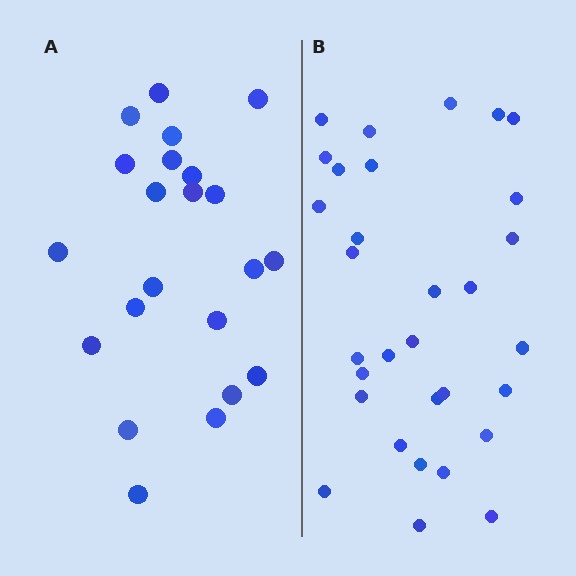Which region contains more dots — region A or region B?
Region B (the right region) has more dots.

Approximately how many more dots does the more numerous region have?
Region B has roughly 8 or so more dots than region A.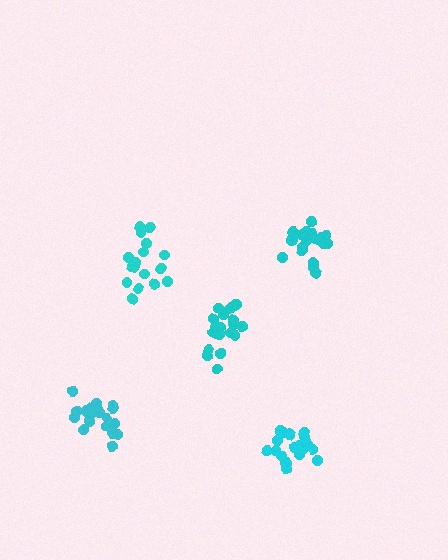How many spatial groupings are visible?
There are 5 spatial groupings.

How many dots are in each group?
Group 1: 21 dots, Group 2: 21 dots, Group 3: 20 dots, Group 4: 18 dots, Group 5: 21 dots (101 total).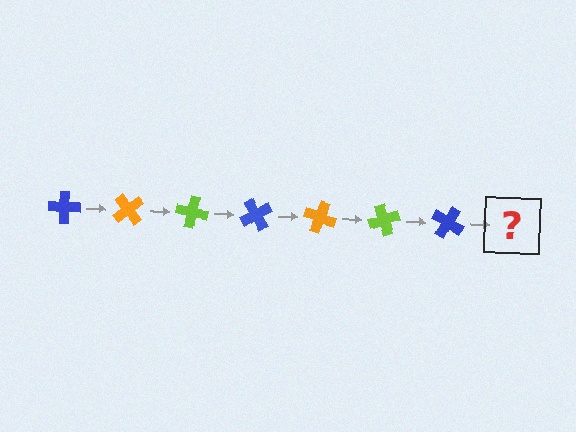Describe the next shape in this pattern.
It should be an orange cross, rotated 350 degrees from the start.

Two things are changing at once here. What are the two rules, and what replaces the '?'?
The two rules are that it rotates 50 degrees each step and the color cycles through blue, orange, and lime. The '?' should be an orange cross, rotated 350 degrees from the start.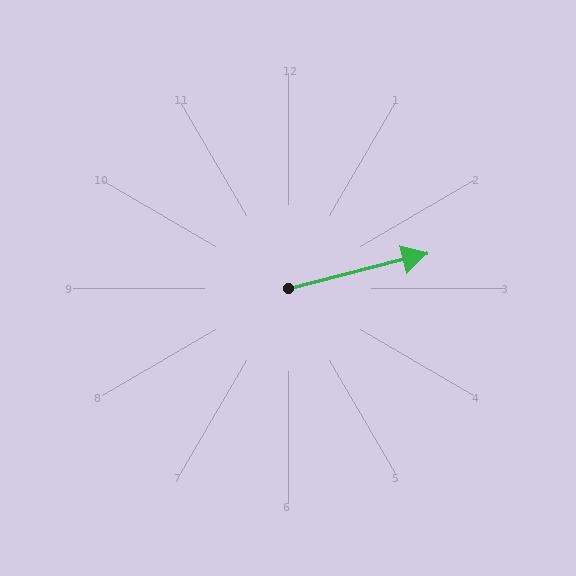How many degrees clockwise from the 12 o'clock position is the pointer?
Approximately 76 degrees.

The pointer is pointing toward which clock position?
Roughly 3 o'clock.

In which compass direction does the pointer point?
East.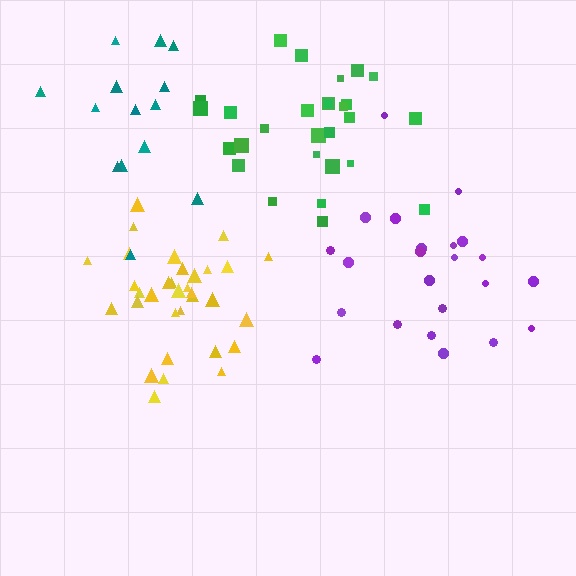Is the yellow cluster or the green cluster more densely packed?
Yellow.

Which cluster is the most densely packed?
Yellow.